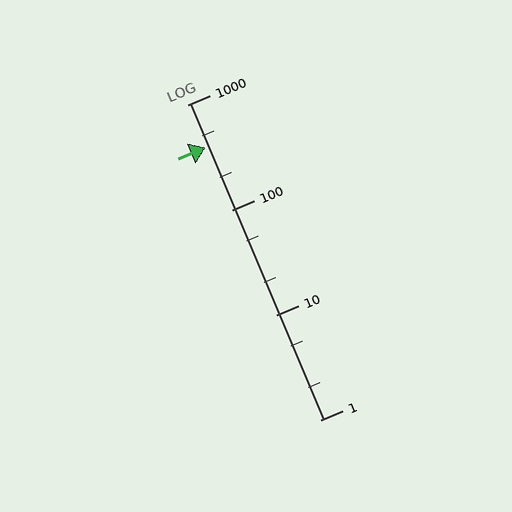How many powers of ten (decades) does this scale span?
The scale spans 3 decades, from 1 to 1000.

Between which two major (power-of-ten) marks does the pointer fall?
The pointer is between 100 and 1000.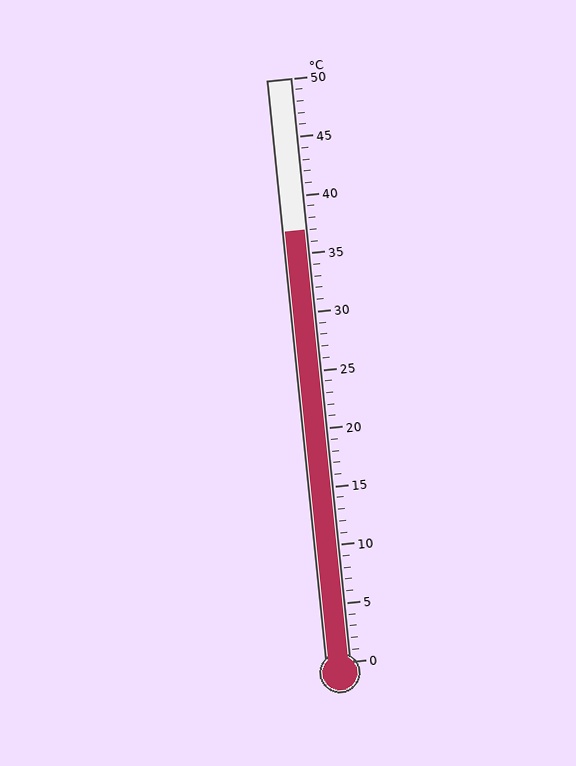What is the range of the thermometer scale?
The thermometer scale ranges from 0°C to 50°C.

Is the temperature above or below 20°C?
The temperature is above 20°C.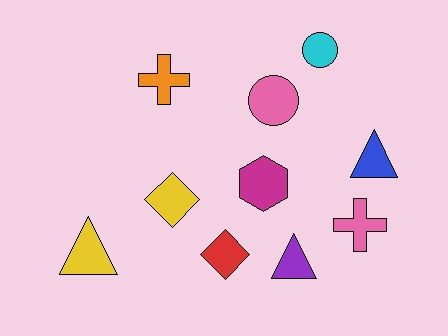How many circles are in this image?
There are 2 circles.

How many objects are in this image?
There are 10 objects.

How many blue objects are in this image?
There is 1 blue object.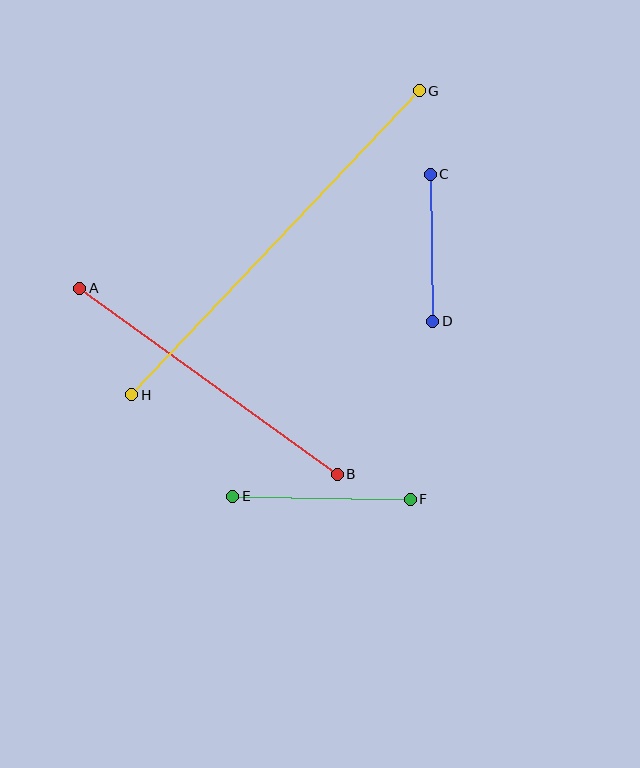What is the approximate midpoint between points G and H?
The midpoint is at approximately (276, 243) pixels.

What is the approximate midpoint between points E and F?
The midpoint is at approximately (321, 498) pixels.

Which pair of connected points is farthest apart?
Points G and H are farthest apart.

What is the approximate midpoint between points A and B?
The midpoint is at approximately (208, 381) pixels.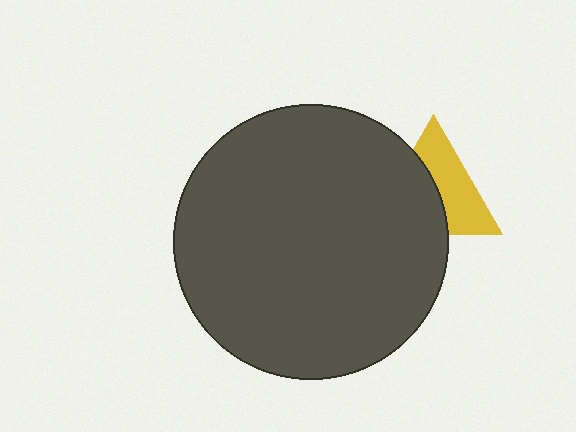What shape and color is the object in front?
The object in front is a dark gray circle.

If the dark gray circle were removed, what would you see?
You would see the complete yellow triangle.